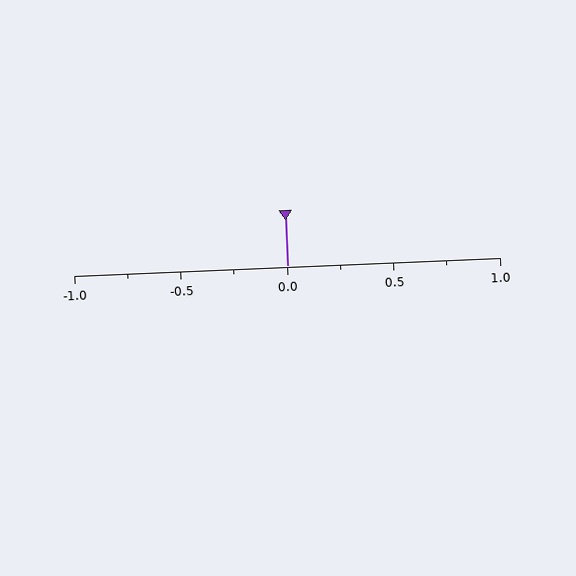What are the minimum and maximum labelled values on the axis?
The axis runs from -1.0 to 1.0.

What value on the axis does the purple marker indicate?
The marker indicates approximately 0.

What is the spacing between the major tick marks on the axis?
The major ticks are spaced 0.5 apart.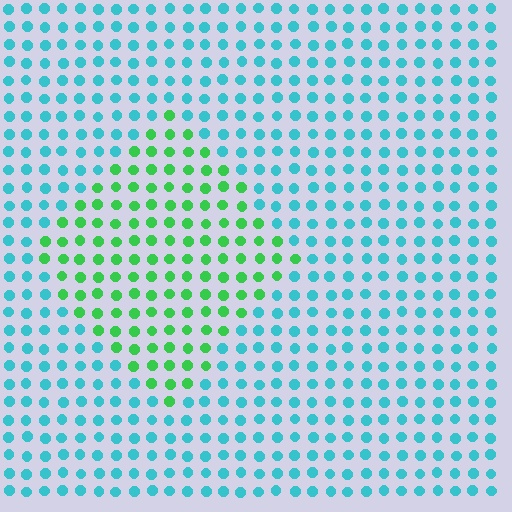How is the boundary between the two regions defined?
The boundary is defined purely by a slight shift in hue (about 55 degrees). Spacing, size, and orientation are identical on both sides.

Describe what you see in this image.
The image is filled with small cyan elements in a uniform arrangement. A diamond-shaped region is visible where the elements are tinted to a slightly different hue, forming a subtle color boundary.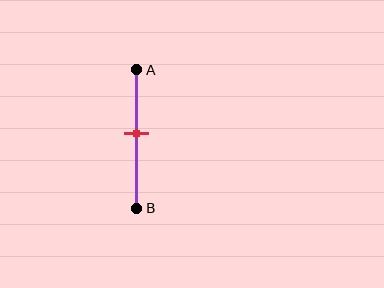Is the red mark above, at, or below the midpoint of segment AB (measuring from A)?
The red mark is above the midpoint of segment AB.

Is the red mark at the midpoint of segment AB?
No, the mark is at about 45% from A, not at the 50% midpoint.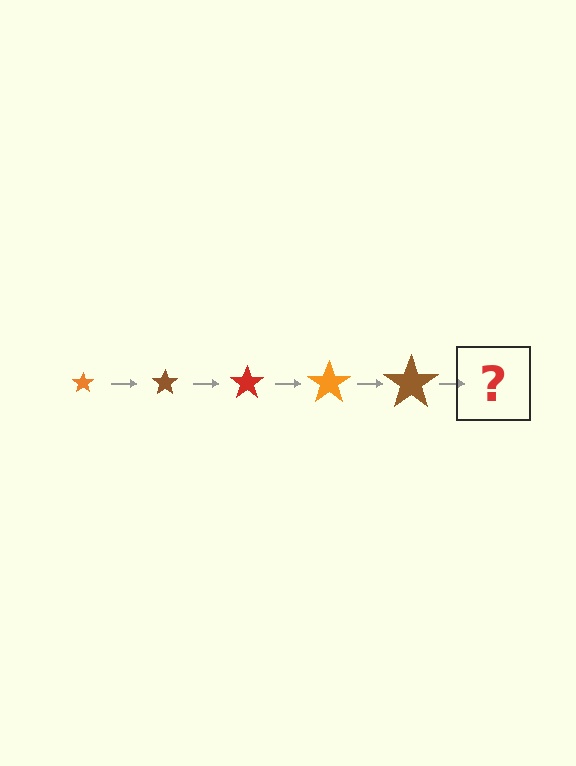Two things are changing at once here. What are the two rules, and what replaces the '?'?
The two rules are that the star grows larger each step and the color cycles through orange, brown, and red. The '?' should be a red star, larger than the previous one.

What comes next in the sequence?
The next element should be a red star, larger than the previous one.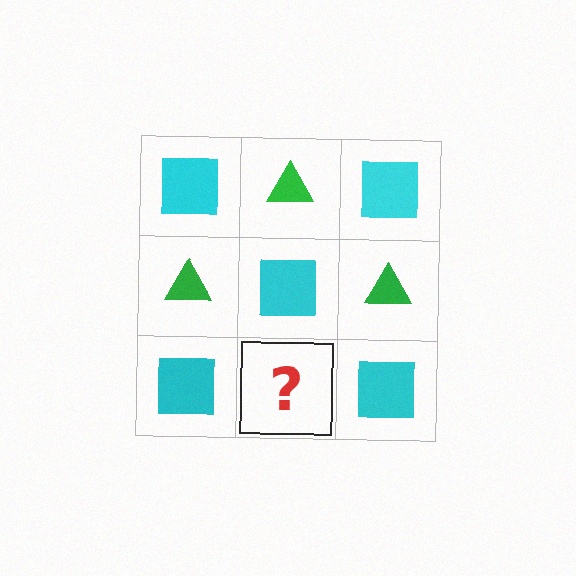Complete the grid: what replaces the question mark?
The question mark should be replaced with a green triangle.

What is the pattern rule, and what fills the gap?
The rule is that it alternates cyan square and green triangle in a checkerboard pattern. The gap should be filled with a green triangle.